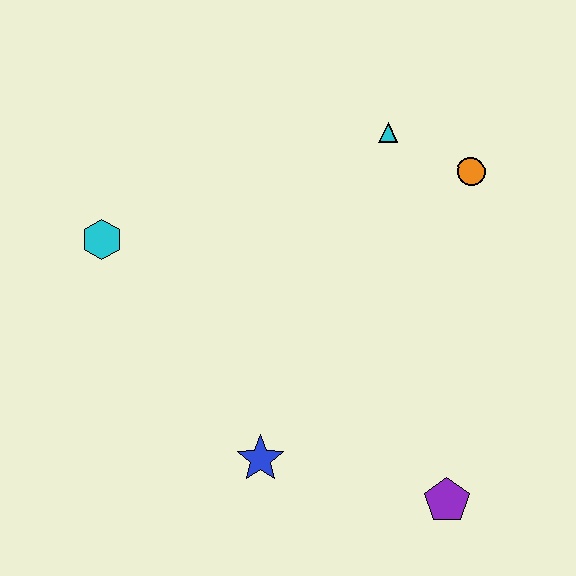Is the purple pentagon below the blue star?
Yes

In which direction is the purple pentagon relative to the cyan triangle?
The purple pentagon is below the cyan triangle.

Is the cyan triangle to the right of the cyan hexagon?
Yes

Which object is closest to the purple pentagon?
The blue star is closest to the purple pentagon.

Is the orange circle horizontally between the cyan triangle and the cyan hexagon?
No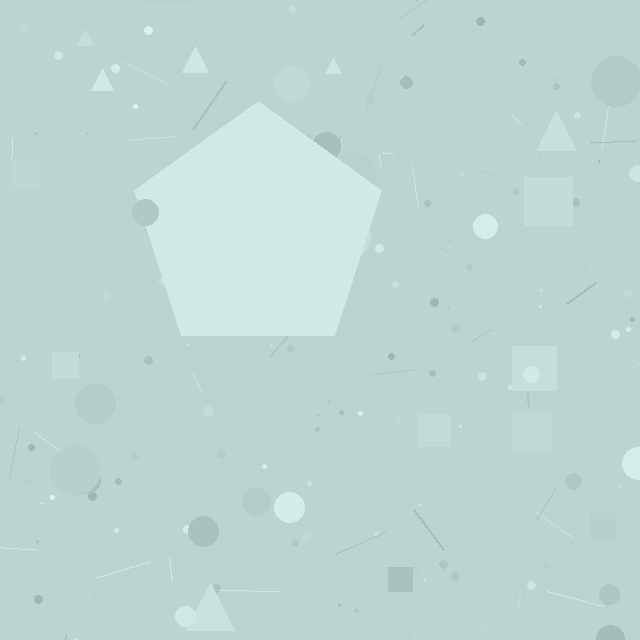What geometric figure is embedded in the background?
A pentagon is embedded in the background.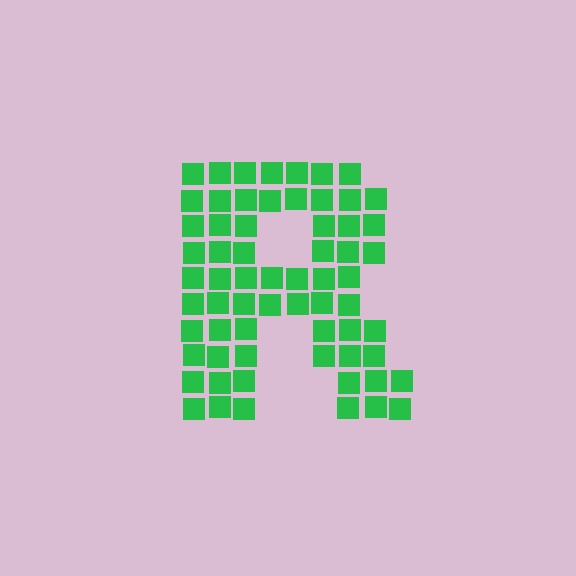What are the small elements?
The small elements are squares.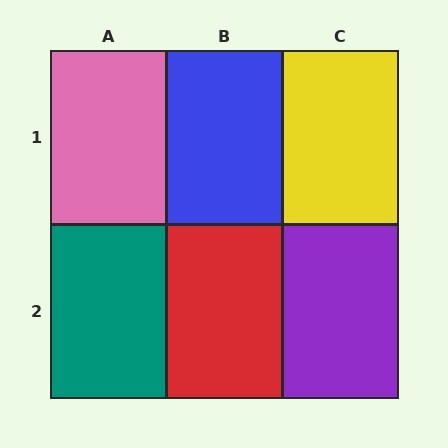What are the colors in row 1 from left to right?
Pink, blue, yellow.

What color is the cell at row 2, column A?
Teal.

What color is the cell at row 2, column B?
Red.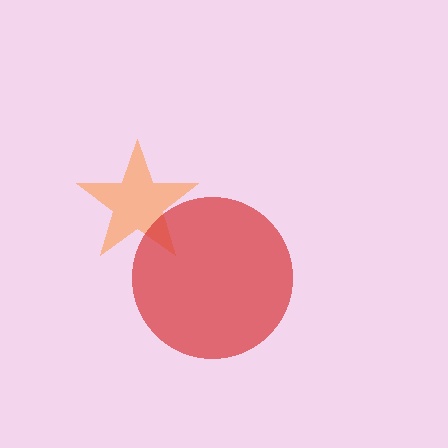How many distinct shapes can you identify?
There are 2 distinct shapes: an orange star, a red circle.